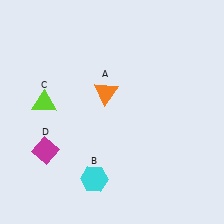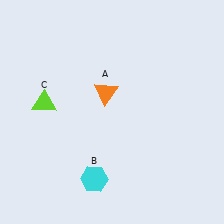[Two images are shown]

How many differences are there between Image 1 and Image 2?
There is 1 difference between the two images.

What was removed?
The magenta diamond (D) was removed in Image 2.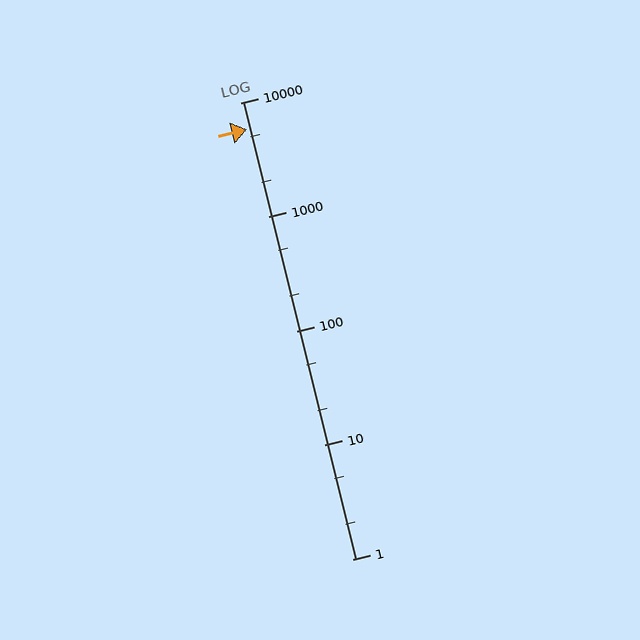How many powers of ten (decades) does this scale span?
The scale spans 4 decades, from 1 to 10000.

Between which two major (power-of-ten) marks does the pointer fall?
The pointer is between 1000 and 10000.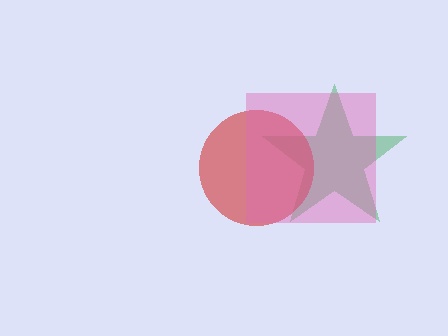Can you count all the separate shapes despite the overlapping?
Yes, there are 3 separate shapes.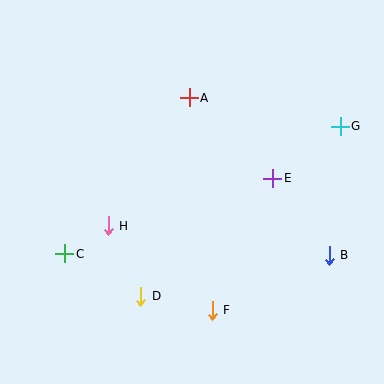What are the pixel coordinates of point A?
Point A is at (189, 98).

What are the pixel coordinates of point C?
Point C is at (65, 254).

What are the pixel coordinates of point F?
Point F is at (212, 310).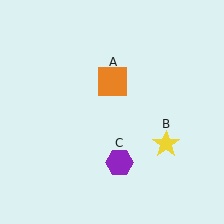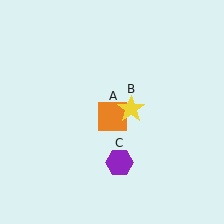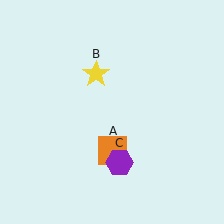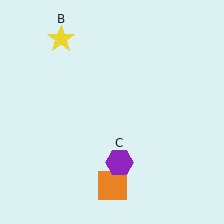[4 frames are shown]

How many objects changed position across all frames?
2 objects changed position: orange square (object A), yellow star (object B).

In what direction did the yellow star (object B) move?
The yellow star (object B) moved up and to the left.